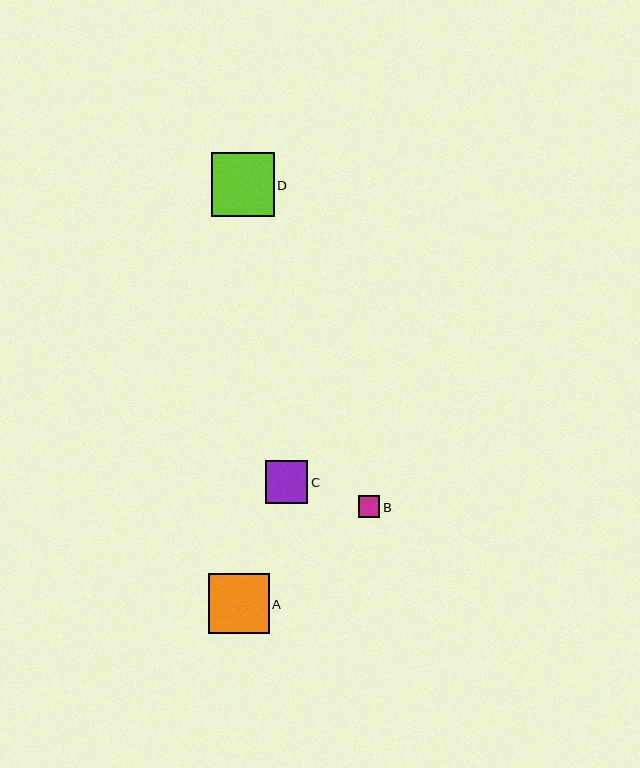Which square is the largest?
Square D is the largest with a size of approximately 63 pixels.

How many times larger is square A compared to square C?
Square A is approximately 1.4 times the size of square C.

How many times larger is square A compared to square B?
Square A is approximately 2.8 times the size of square B.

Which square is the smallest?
Square B is the smallest with a size of approximately 22 pixels.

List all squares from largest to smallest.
From largest to smallest: D, A, C, B.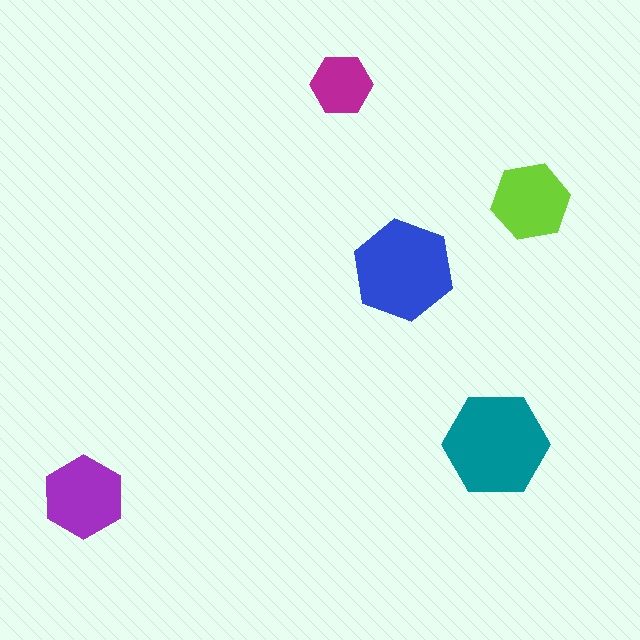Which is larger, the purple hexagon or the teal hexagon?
The teal one.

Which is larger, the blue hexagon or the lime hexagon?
The blue one.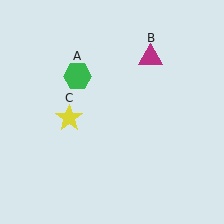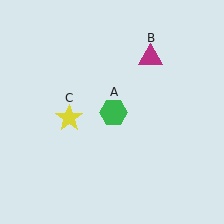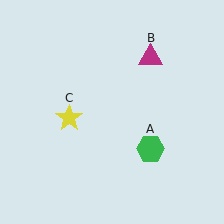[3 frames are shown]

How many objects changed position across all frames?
1 object changed position: green hexagon (object A).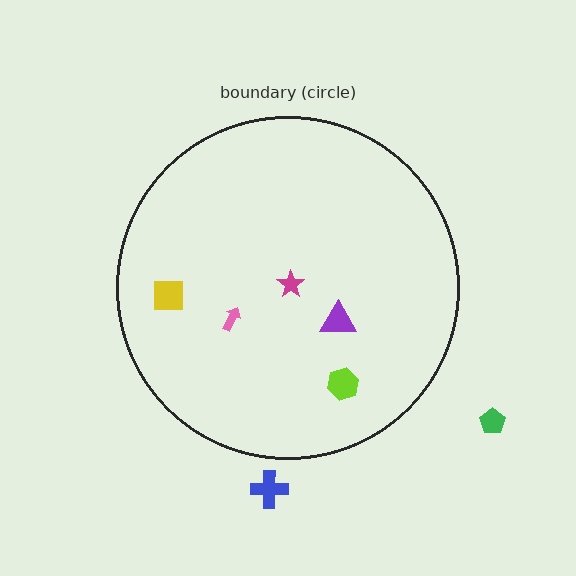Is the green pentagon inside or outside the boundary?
Outside.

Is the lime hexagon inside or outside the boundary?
Inside.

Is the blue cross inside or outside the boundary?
Outside.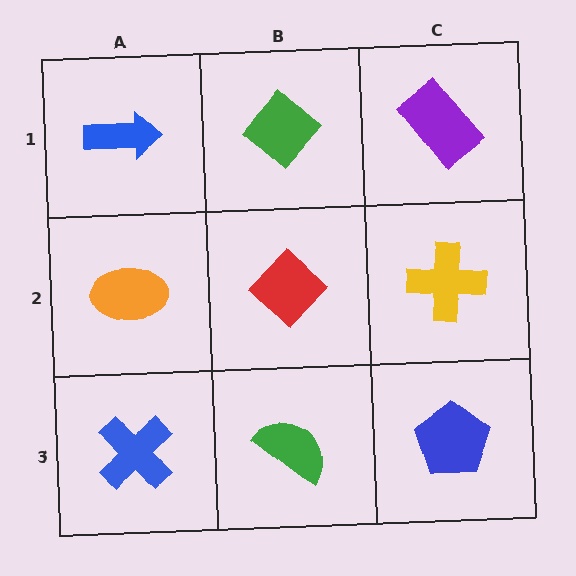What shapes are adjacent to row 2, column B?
A green diamond (row 1, column B), a green semicircle (row 3, column B), an orange ellipse (row 2, column A), a yellow cross (row 2, column C).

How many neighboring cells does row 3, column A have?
2.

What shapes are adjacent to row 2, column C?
A purple rectangle (row 1, column C), a blue pentagon (row 3, column C), a red diamond (row 2, column B).